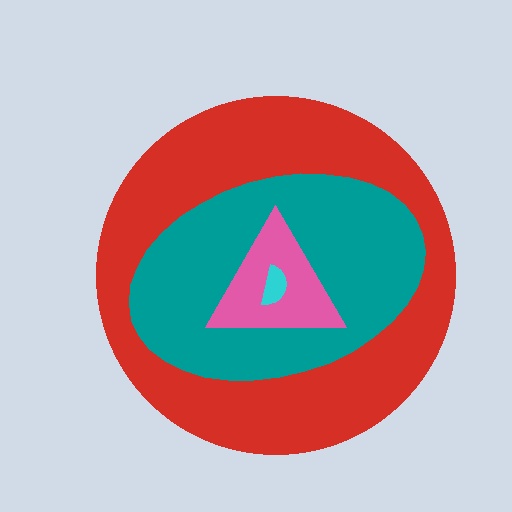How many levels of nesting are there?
4.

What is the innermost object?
The cyan semicircle.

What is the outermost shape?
The red circle.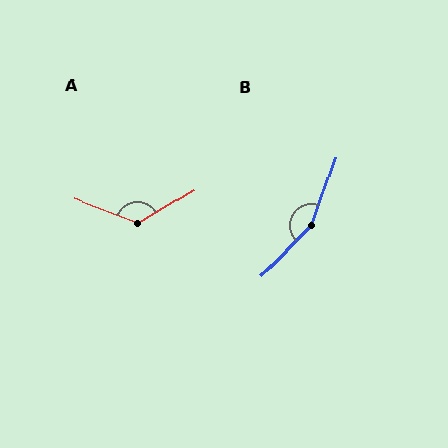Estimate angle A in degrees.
Approximately 128 degrees.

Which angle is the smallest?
A, at approximately 128 degrees.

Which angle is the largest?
B, at approximately 155 degrees.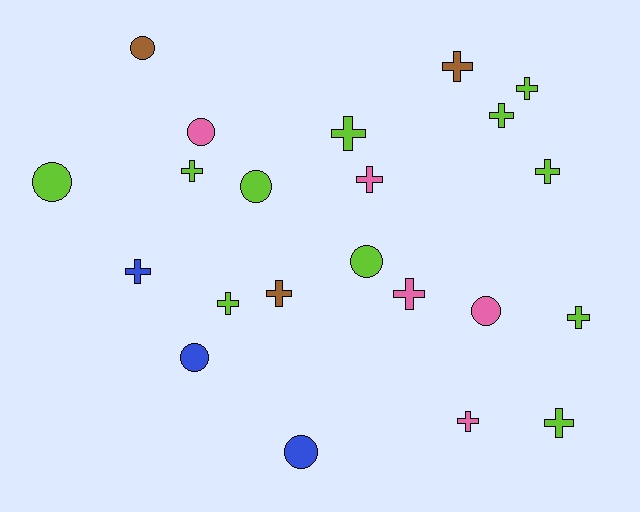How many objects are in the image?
There are 22 objects.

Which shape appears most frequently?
Cross, with 14 objects.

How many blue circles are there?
There are 2 blue circles.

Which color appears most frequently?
Lime, with 11 objects.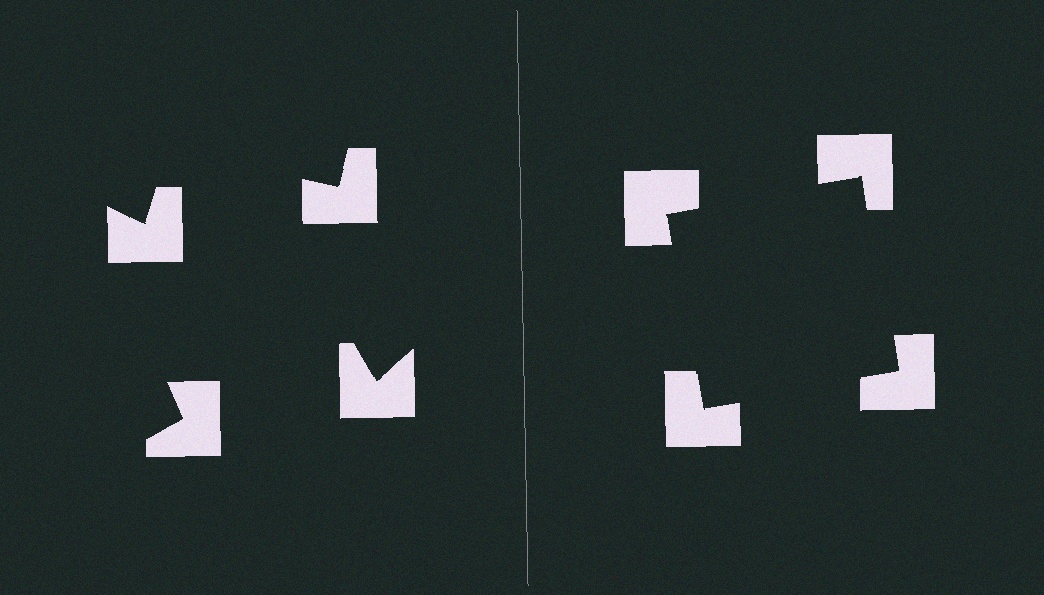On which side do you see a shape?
An illusory square appears on the right side. On the left side the wedge cuts are rotated, so no coherent shape forms.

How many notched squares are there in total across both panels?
8 — 4 on each side.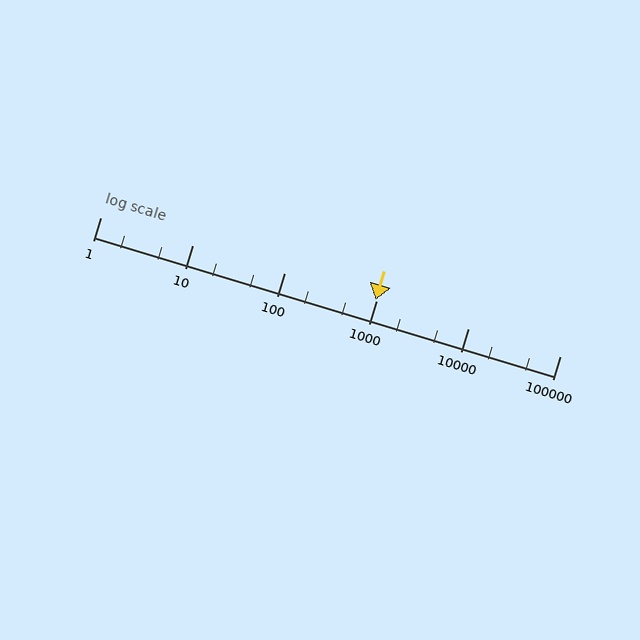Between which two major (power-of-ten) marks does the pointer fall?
The pointer is between 100 and 1000.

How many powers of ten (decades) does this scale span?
The scale spans 5 decades, from 1 to 100000.